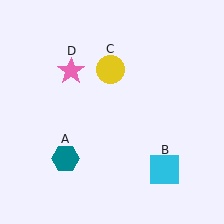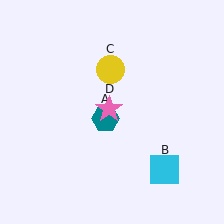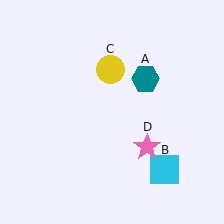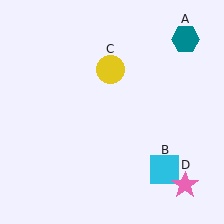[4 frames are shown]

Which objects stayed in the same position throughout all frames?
Cyan square (object B) and yellow circle (object C) remained stationary.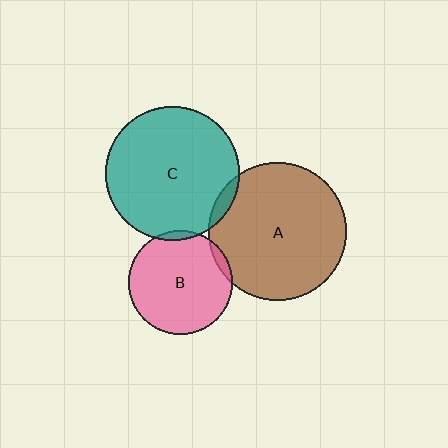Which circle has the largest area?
Circle A (brown).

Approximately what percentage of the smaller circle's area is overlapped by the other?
Approximately 5%.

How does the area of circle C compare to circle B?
Approximately 1.6 times.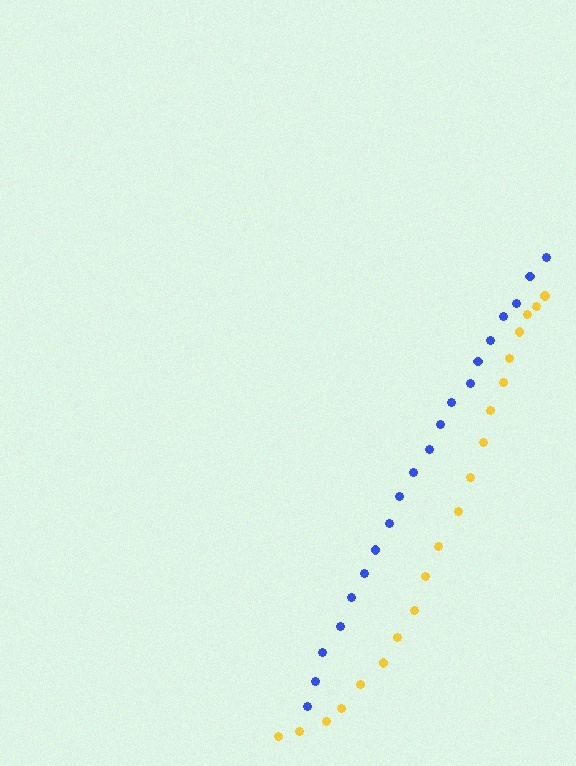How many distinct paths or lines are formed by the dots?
There are 2 distinct paths.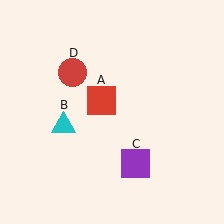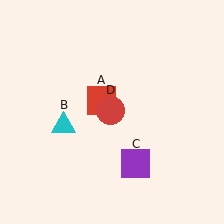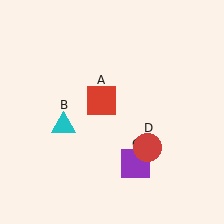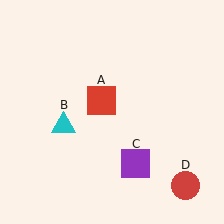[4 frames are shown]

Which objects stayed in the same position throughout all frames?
Red square (object A) and cyan triangle (object B) and purple square (object C) remained stationary.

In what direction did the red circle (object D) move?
The red circle (object D) moved down and to the right.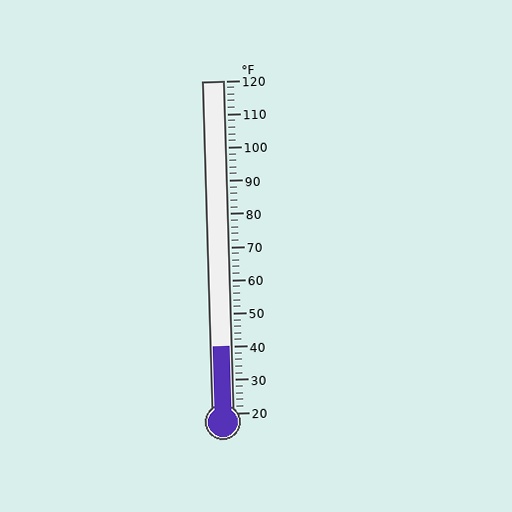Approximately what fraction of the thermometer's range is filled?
The thermometer is filled to approximately 20% of its range.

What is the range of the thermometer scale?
The thermometer scale ranges from 20°F to 120°F.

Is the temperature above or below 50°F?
The temperature is below 50°F.